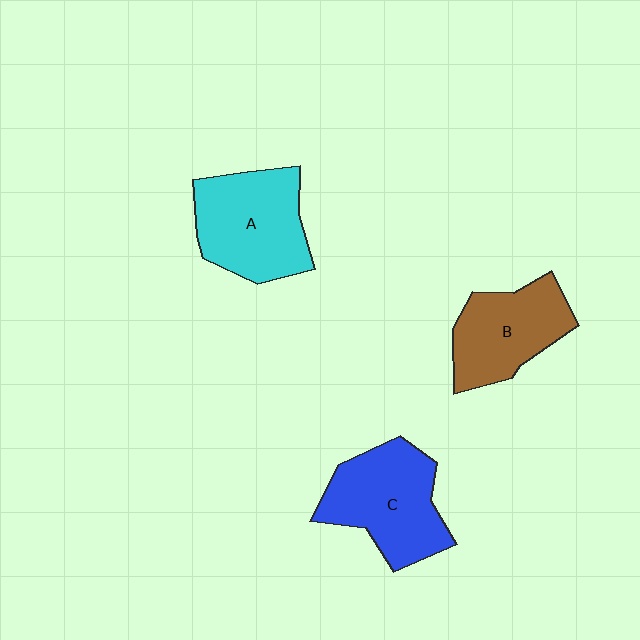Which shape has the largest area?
Shape A (cyan).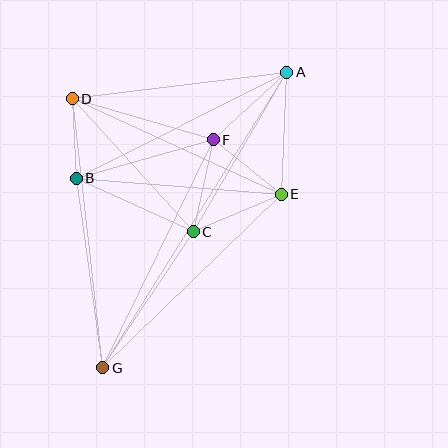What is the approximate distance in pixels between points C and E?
The distance between C and E is approximately 96 pixels.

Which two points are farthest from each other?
Points A and G are farthest from each other.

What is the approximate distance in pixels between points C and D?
The distance between C and D is approximately 180 pixels.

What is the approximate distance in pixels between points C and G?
The distance between C and G is approximately 163 pixels.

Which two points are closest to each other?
Points B and D are closest to each other.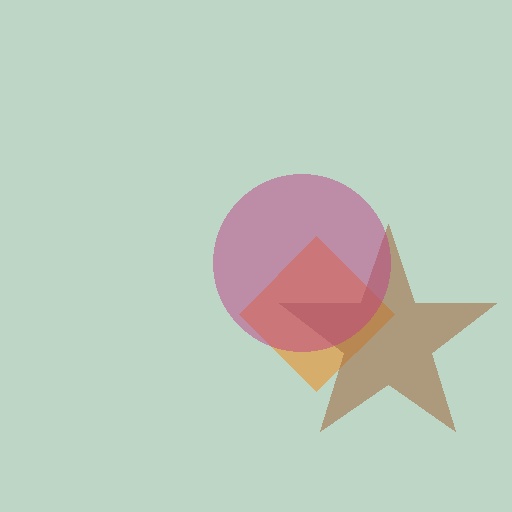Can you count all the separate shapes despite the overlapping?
Yes, there are 3 separate shapes.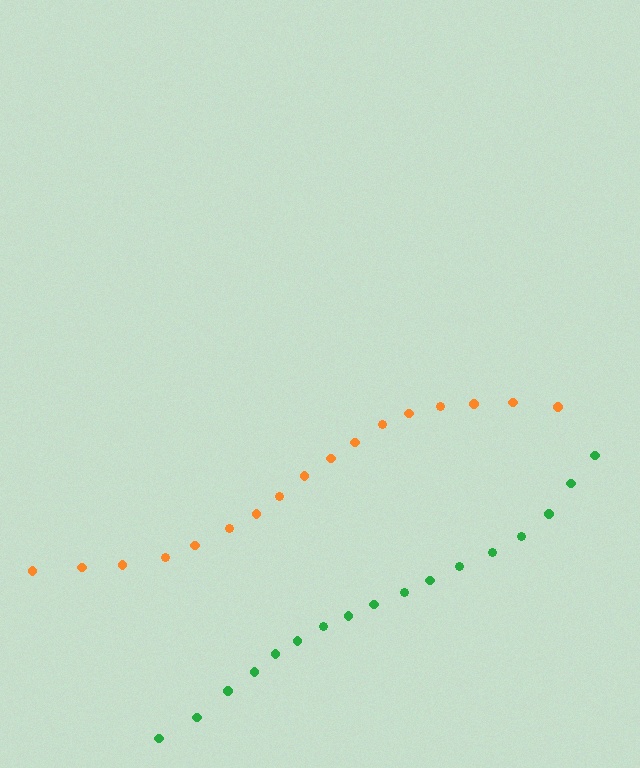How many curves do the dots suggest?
There are 2 distinct paths.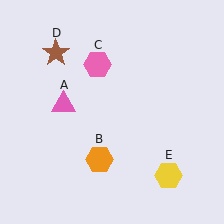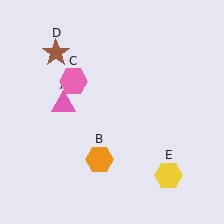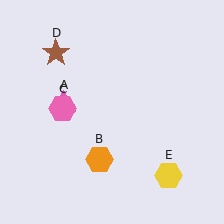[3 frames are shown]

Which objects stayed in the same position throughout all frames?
Pink triangle (object A) and orange hexagon (object B) and brown star (object D) and yellow hexagon (object E) remained stationary.